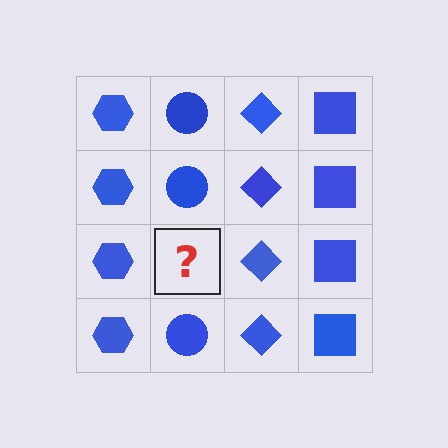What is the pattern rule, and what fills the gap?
The rule is that each column has a consistent shape. The gap should be filled with a blue circle.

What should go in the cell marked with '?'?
The missing cell should contain a blue circle.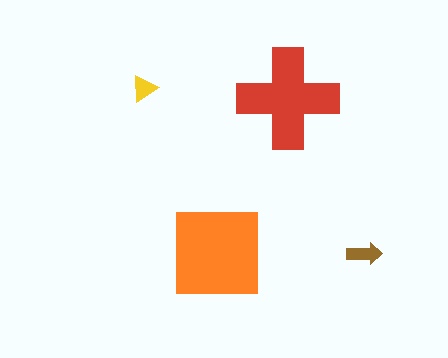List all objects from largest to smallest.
The orange square, the red cross, the brown arrow, the yellow triangle.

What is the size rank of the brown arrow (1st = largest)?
3rd.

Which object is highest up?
The yellow triangle is topmost.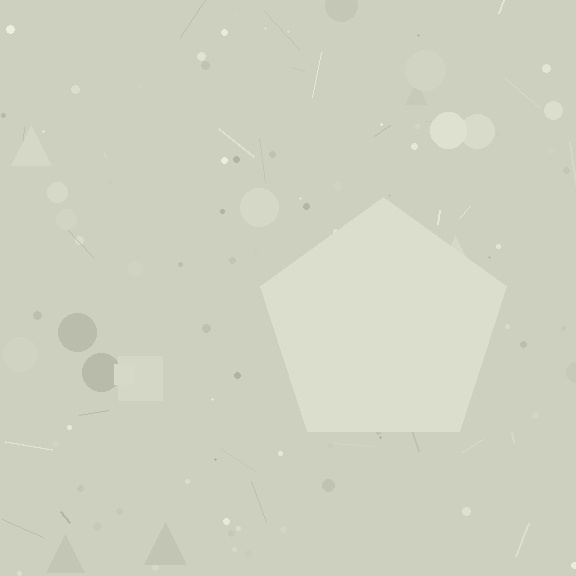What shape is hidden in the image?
A pentagon is hidden in the image.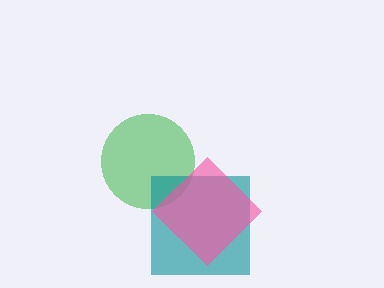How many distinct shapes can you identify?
There are 3 distinct shapes: a green circle, a teal square, a pink diamond.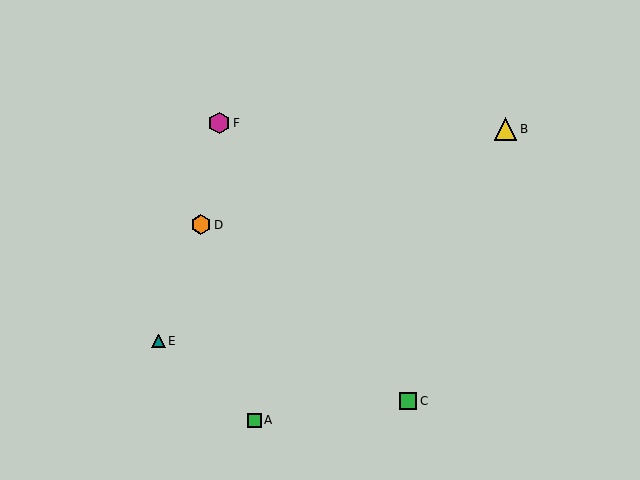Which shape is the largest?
The yellow triangle (labeled B) is the largest.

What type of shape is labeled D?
Shape D is an orange hexagon.